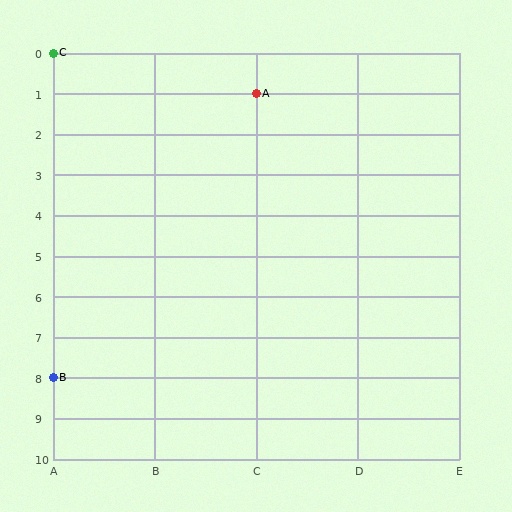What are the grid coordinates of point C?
Point C is at grid coordinates (A, 0).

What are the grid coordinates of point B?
Point B is at grid coordinates (A, 8).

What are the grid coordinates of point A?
Point A is at grid coordinates (C, 1).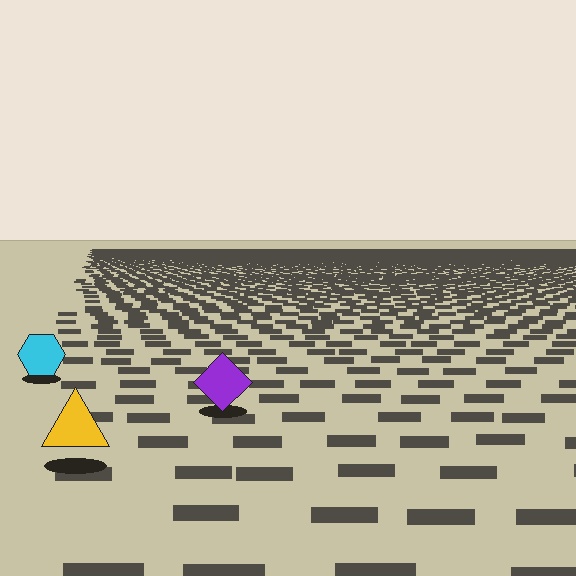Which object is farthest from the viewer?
The cyan hexagon is farthest from the viewer. It appears smaller and the ground texture around it is denser.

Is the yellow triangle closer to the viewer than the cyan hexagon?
Yes. The yellow triangle is closer — you can tell from the texture gradient: the ground texture is coarser near it.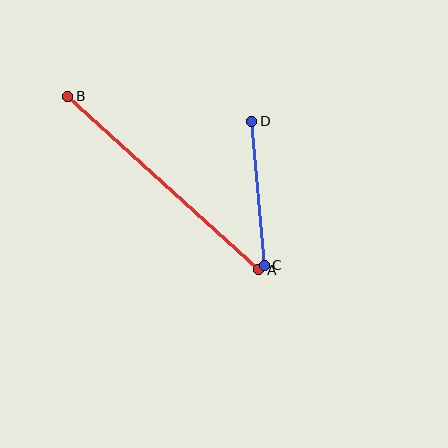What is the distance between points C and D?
The distance is approximately 145 pixels.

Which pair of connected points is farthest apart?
Points A and B are farthest apart.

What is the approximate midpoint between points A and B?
The midpoint is at approximately (163, 183) pixels.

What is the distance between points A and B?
The distance is approximately 258 pixels.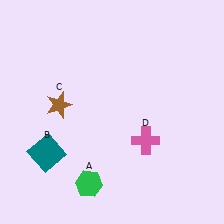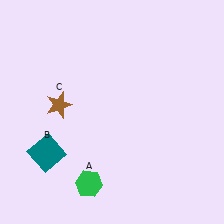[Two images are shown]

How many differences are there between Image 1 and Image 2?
There is 1 difference between the two images.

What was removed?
The pink cross (D) was removed in Image 2.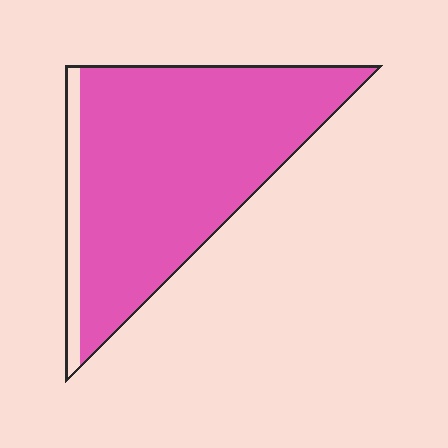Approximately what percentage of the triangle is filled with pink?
Approximately 90%.